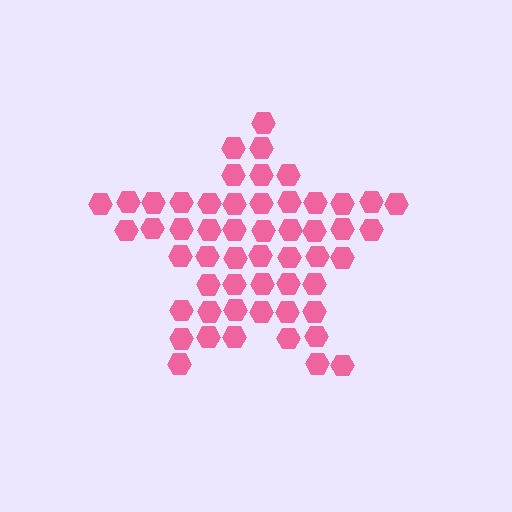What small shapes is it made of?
It is made of small hexagons.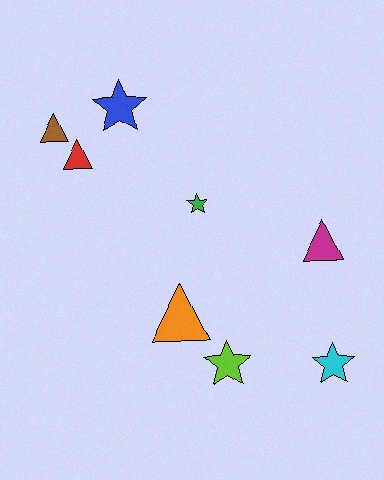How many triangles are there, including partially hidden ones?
There are 4 triangles.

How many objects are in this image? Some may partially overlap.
There are 8 objects.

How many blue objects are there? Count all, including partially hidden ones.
There is 1 blue object.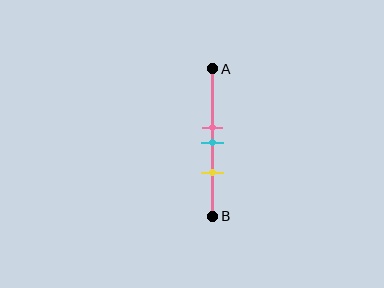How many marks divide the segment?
There are 3 marks dividing the segment.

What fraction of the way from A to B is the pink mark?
The pink mark is approximately 40% (0.4) of the way from A to B.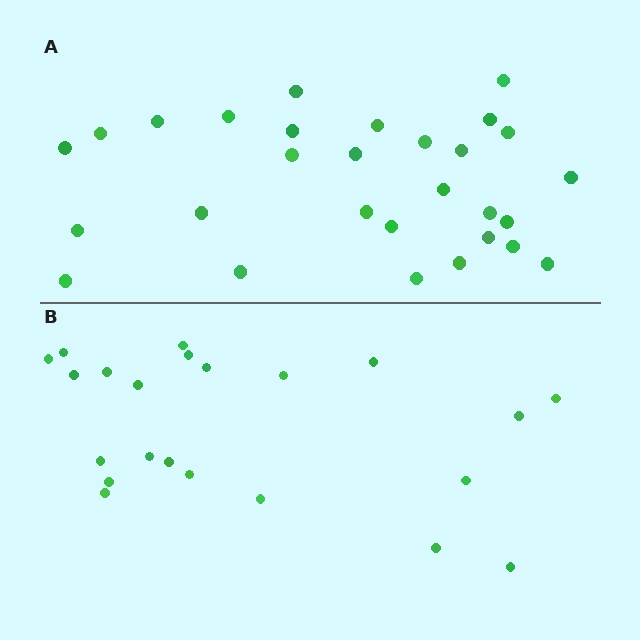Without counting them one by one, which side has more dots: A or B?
Region A (the top region) has more dots.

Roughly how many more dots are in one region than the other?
Region A has roughly 8 or so more dots than region B.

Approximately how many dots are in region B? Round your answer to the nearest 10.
About 20 dots. (The exact count is 22, which rounds to 20.)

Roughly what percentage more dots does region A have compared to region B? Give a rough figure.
About 30% more.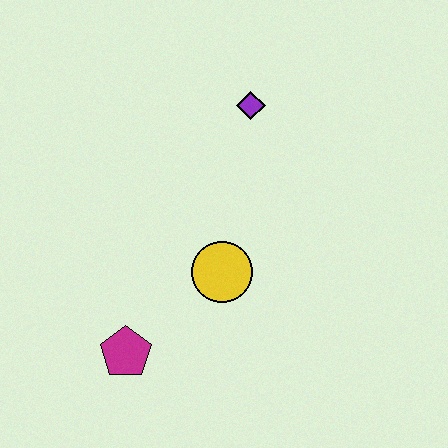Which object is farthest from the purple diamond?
The magenta pentagon is farthest from the purple diamond.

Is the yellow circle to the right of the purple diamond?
No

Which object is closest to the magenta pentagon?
The yellow circle is closest to the magenta pentagon.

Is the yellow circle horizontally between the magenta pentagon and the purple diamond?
Yes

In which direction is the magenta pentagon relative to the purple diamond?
The magenta pentagon is below the purple diamond.